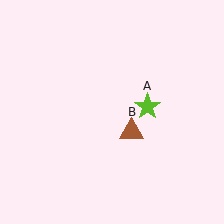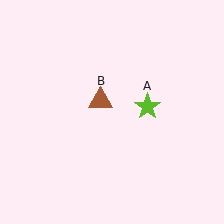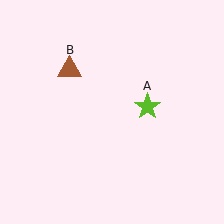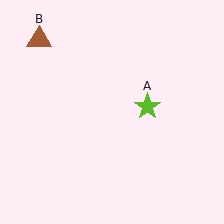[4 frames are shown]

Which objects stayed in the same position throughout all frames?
Lime star (object A) remained stationary.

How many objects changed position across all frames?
1 object changed position: brown triangle (object B).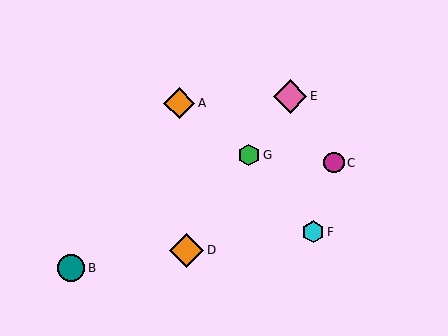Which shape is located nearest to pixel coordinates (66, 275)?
The teal circle (labeled B) at (71, 268) is nearest to that location.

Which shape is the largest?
The orange diamond (labeled D) is the largest.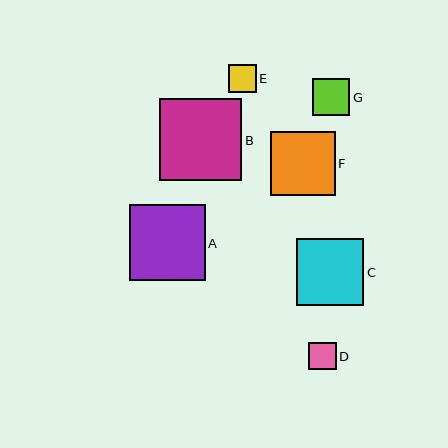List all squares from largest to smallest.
From largest to smallest: B, A, C, F, G, E, D.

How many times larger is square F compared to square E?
Square F is approximately 2.3 times the size of square E.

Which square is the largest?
Square B is the largest with a size of approximately 82 pixels.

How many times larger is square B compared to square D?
Square B is approximately 3.0 times the size of square D.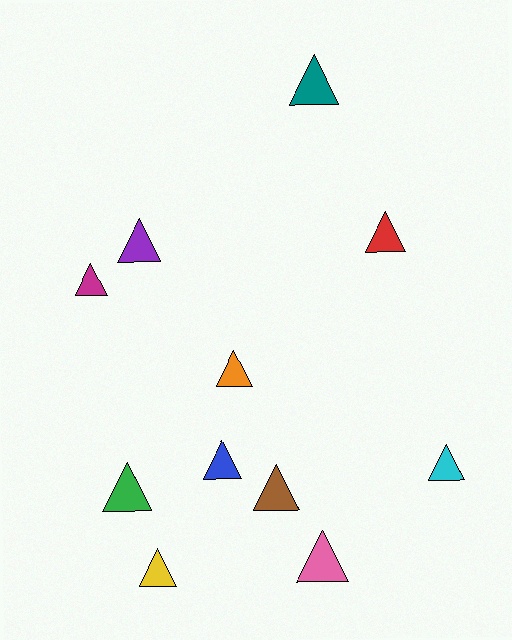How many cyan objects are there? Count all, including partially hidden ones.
There is 1 cyan object.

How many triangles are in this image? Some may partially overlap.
There are 11 triangles.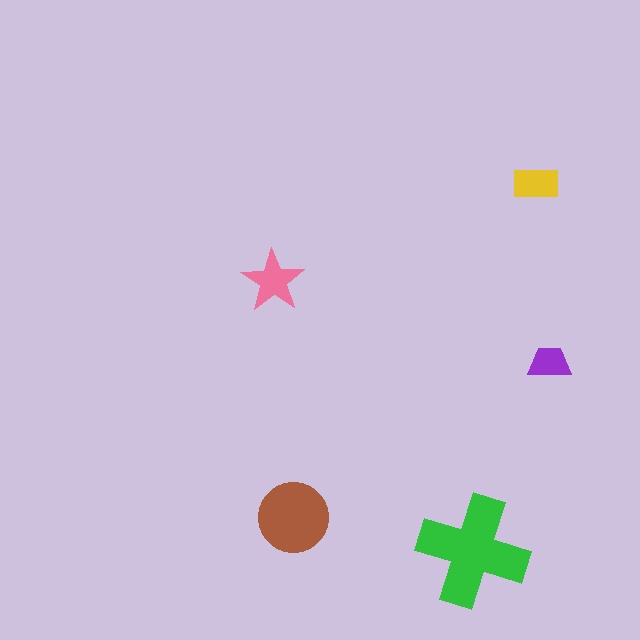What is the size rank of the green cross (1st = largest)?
1st.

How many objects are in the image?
There are 5 objects in the image.